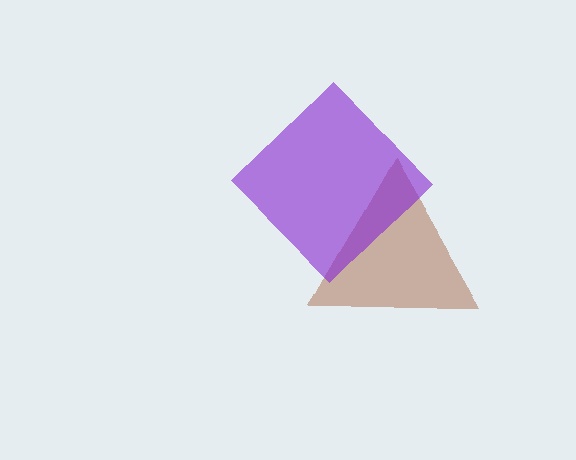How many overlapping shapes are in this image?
There are 2 overlapping shapes in the image.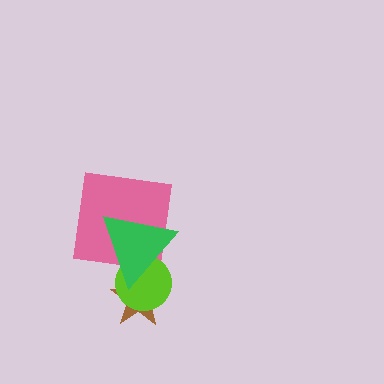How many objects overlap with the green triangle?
3 objects overlap with the green triangle.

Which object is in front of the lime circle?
The green triangle is in front of the lime circle.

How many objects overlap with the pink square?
1 object overlaps with the pink square.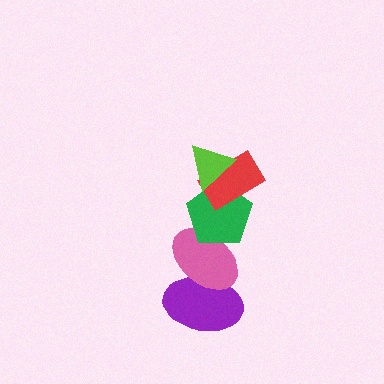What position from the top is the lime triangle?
The lime triangle is 1st from the top.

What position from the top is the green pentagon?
The green pentagon is 3rd from the top.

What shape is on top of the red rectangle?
The lime triangle is on top of the red rectangle.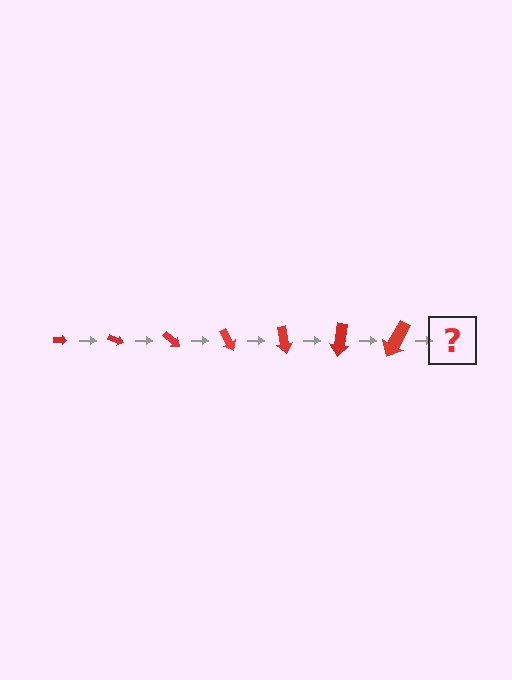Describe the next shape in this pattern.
It should be an arrow, larger than the previous one and rotated 140 degrees from the start.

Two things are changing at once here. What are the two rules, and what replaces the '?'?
The two rules are that the arrow grows larger each step and it rotates 20 degrees each step. The '?' should be an arrow, larger than the previous one and rotated 140 degrees from the start.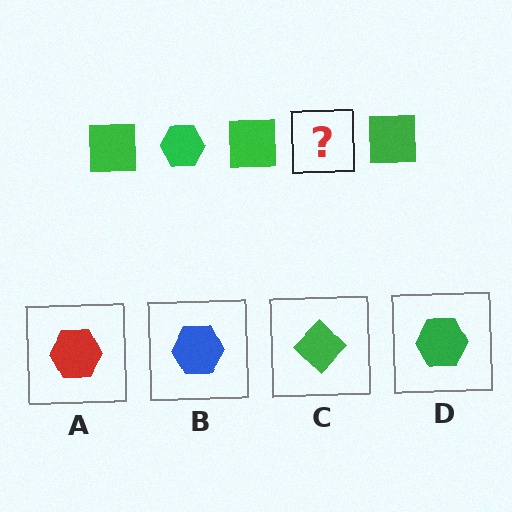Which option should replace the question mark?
Option D.